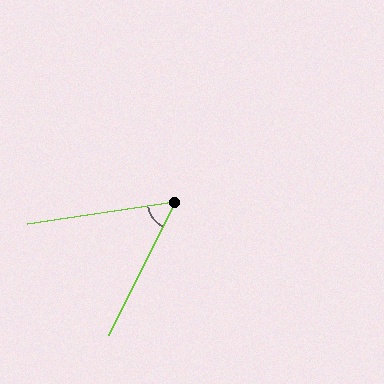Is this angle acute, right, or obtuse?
It is acute.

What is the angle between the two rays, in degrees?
Approximately 55 degrees.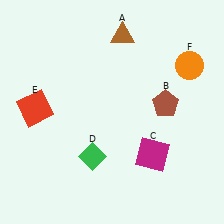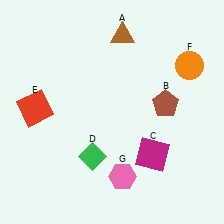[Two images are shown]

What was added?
A pink hexagon (G) was added in Image 2.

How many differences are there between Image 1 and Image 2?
There is 1 difference between the two images.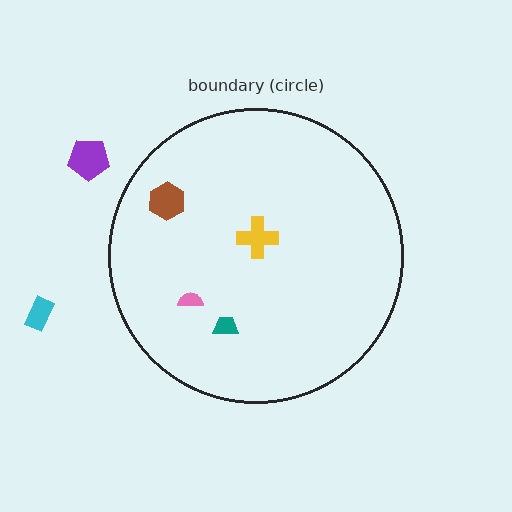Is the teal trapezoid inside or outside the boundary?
Inside.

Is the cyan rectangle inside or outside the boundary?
Outside.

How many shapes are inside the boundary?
4 inside, 2 outside.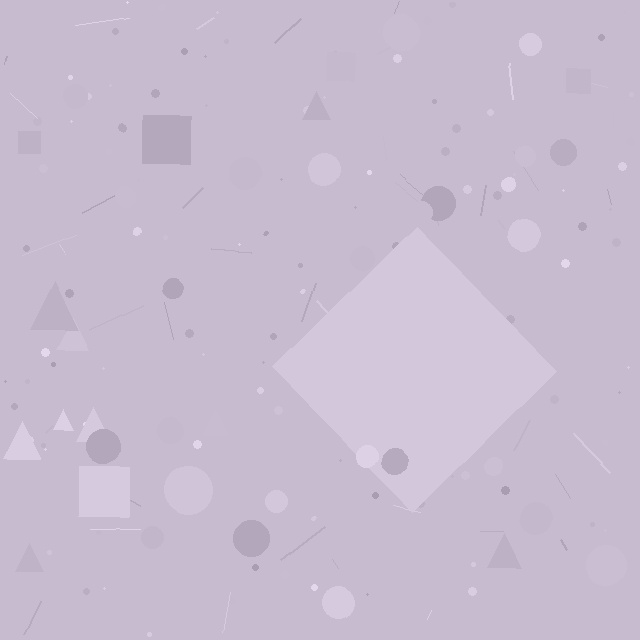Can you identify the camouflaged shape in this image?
The camouflaged shape is a diamond.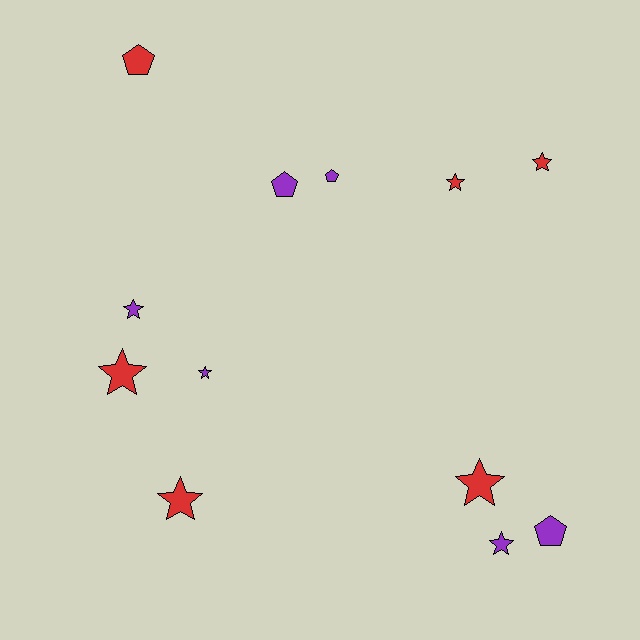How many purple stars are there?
There are 3 purple stars.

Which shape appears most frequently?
Star, with 8 objects.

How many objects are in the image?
There are 12 objects.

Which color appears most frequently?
Red, with 6 objects.